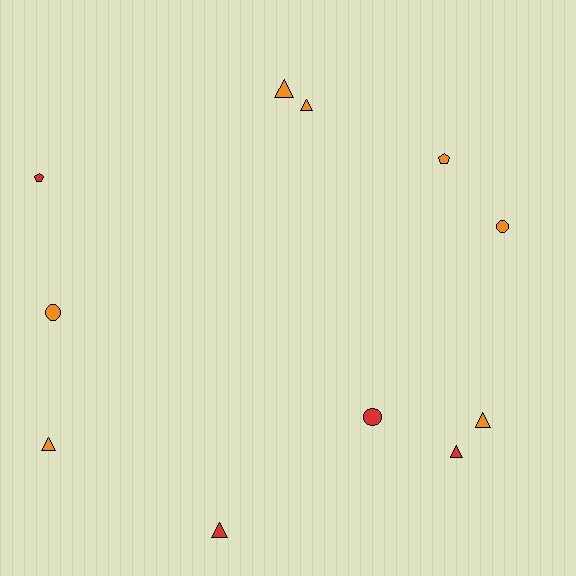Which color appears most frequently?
Orange, with 7 objects.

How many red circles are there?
There is 1 red circle.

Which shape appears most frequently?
Triangle, with 6 objects.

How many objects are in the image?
There are 11 objects.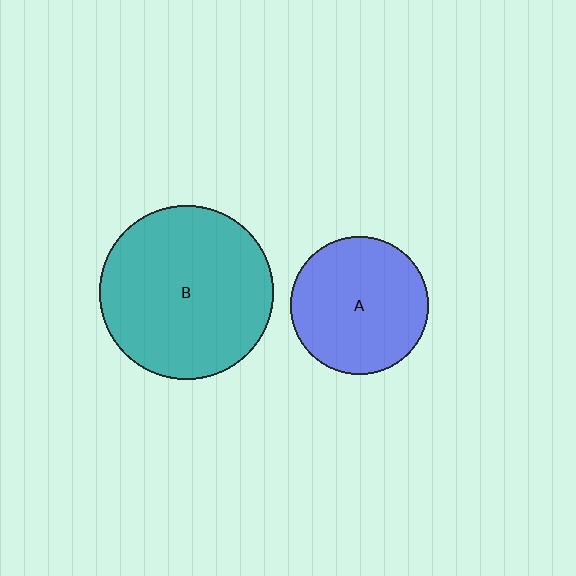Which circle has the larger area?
Circle B (teal).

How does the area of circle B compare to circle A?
Approximately 1.6 times.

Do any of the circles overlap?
No, none of the circles overlap.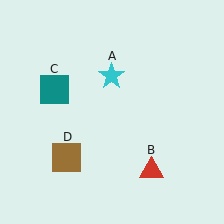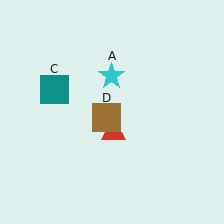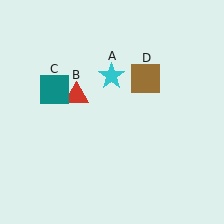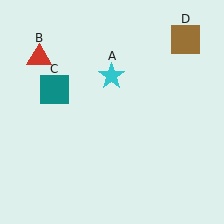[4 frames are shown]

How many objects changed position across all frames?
2 objects changed position: red triangle (object B), brown square (object D).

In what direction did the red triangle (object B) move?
The red triangle (object B) moved up and to the left.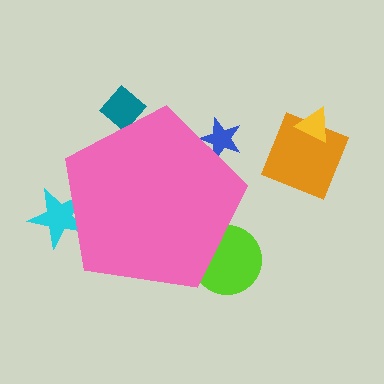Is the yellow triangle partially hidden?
No, the yellow triangle is fully visible.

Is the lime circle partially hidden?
Yes, the lime circle is partially hidden behind the pink pentagon.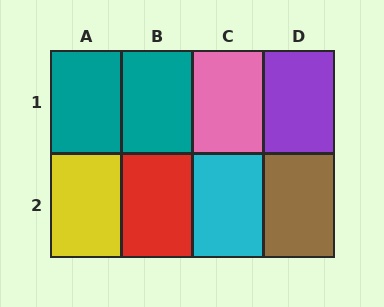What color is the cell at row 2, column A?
Yellow.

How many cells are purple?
1 cell is purple.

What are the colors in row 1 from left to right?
Teal, teal, pink, purple.